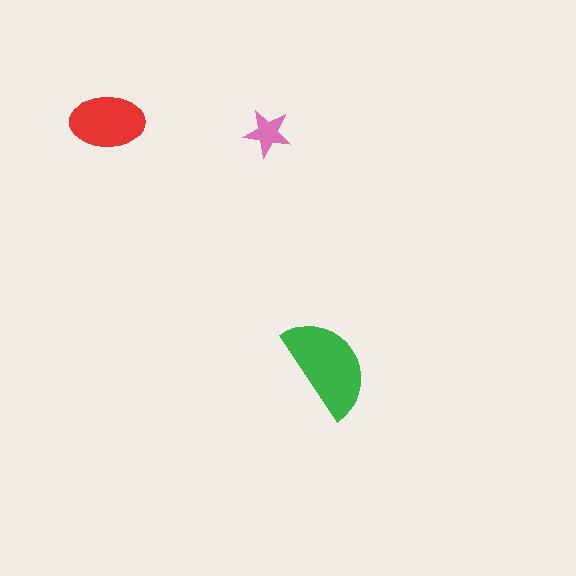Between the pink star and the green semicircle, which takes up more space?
The green semicircle.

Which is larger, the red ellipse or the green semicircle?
The green semicircle.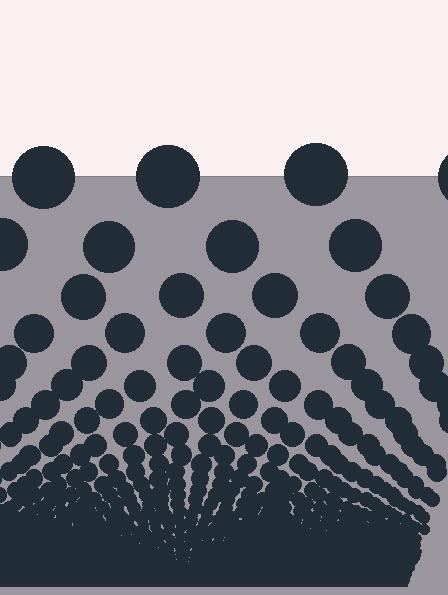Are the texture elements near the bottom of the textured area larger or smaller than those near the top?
Smaller. The gradient is inverted — elements near the bottom are smaller and denser.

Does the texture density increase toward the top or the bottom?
Density increases toward the bottom.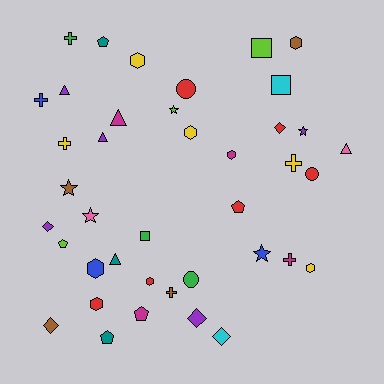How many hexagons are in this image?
There are 8 hexagons.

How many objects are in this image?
There are 40 objects.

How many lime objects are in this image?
There are 3 lime objects.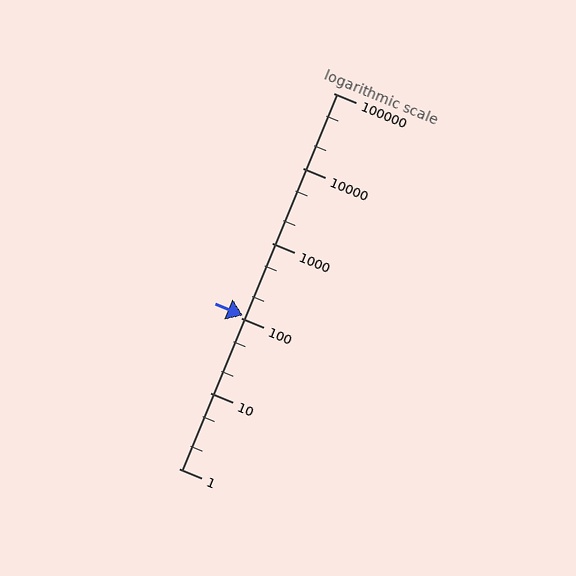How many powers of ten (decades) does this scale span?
The scale spans 5 decades, from 1 to 100000.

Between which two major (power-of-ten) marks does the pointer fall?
The pointer is between 100 and 1000.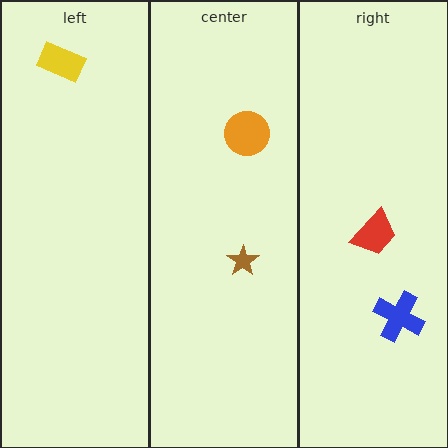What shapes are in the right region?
The red trapezoid, the blue cross.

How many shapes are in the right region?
2.